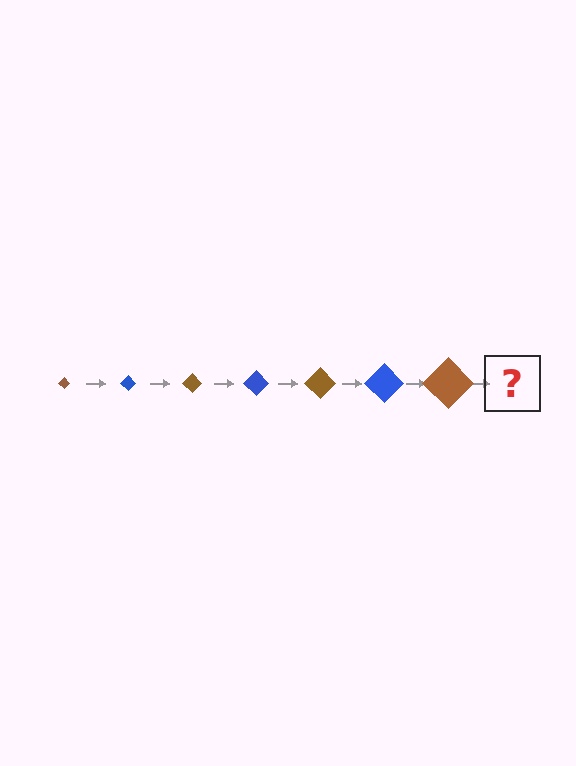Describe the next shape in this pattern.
It should be a blue diamond, larger than the previous one.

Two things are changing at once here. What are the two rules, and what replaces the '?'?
The two rules are that the diamond grows larger each step and the color cycles through brown and blue. The '?' should be a blue diamond, larger than the previous one.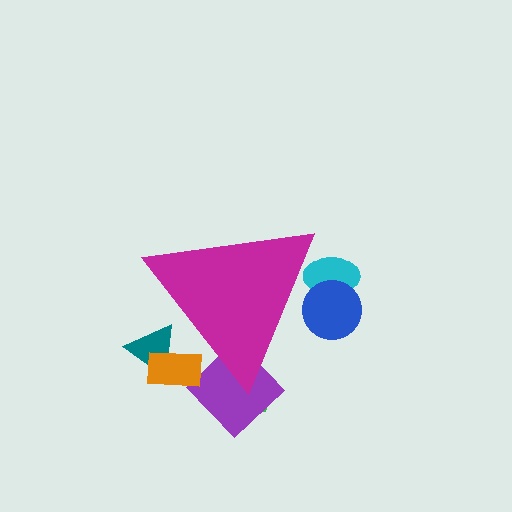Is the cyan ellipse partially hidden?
Yes, the cyan ellipse is partially hidden behind the magenta triangle.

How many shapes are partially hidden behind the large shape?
6 shapes are partially hidden.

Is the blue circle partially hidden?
Yes, the blue circle is partially hidden behind the magenta triangle.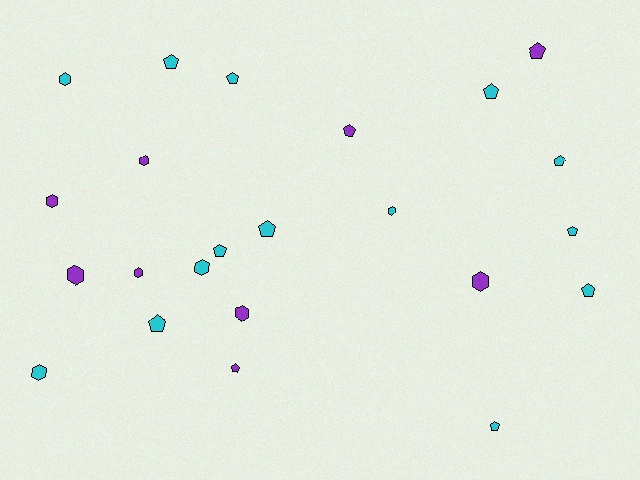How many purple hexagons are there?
There are 6 purple hexagons.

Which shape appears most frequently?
Pentagon, with 13 objects.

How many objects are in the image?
There are 23 objects.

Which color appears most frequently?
Cyan, with 14 objects.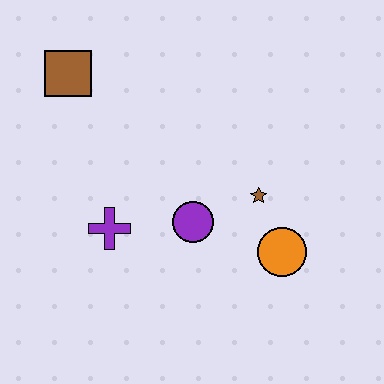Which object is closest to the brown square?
The purple cross is closest to the brown square.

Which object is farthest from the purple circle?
The brown square is farthest from the purple circle.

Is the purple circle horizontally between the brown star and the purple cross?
Yes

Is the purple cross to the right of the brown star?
No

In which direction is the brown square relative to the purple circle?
The brown square is above the purple circle.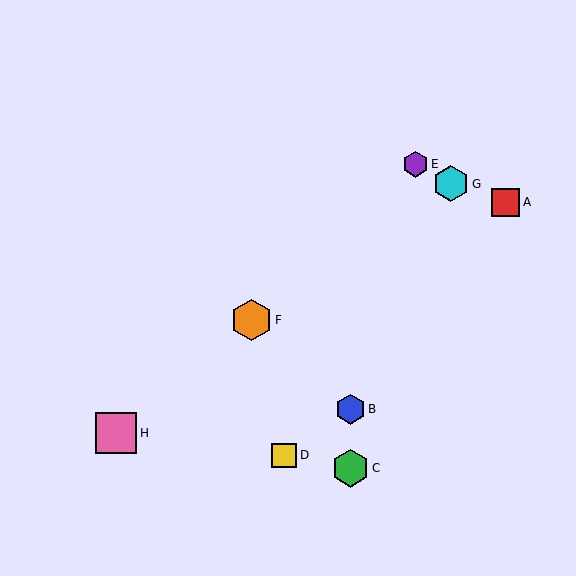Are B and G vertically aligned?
No, B is at x≈350 and G is at x≈451.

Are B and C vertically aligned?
Yes, both are at x≈350.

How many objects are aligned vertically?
2 objects (B, C) are aligned vertically.